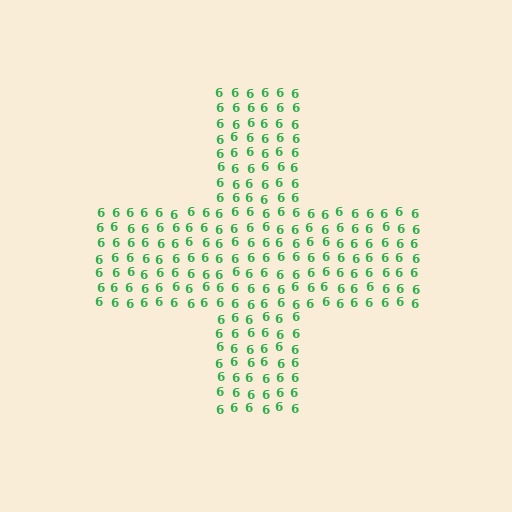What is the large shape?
The large shape is a cross.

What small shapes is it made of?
It is made of small digit 6's.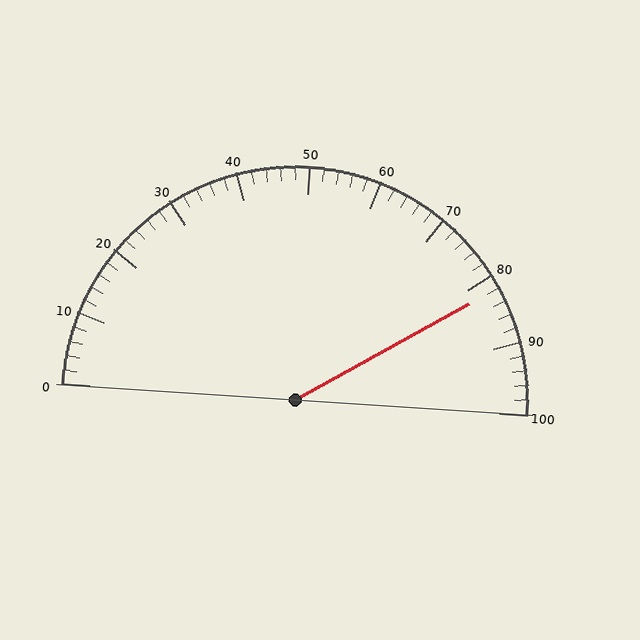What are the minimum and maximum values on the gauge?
The gauge ranges from 0 to 100.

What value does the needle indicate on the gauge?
The needle indicates approximately 82.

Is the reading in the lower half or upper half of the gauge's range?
The reading is in the upper half of the range (0 to 100).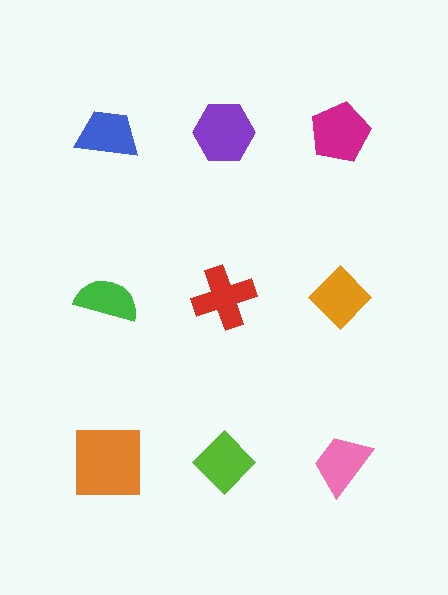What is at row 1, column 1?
A blue trapezoid.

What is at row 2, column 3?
An orange diamond.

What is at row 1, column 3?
A magenta pentagon.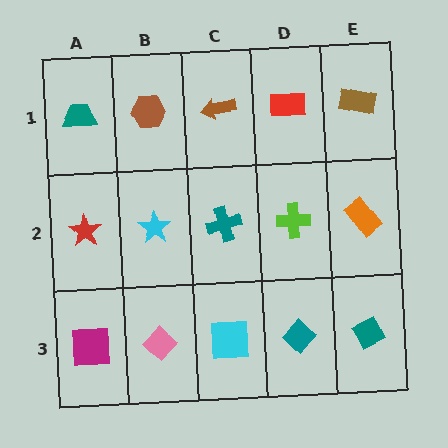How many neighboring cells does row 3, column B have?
3.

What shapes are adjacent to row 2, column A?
A teal trapezoid (row 1, column A), a magenta square (row 3, column A), a cyan star (row 2, column B).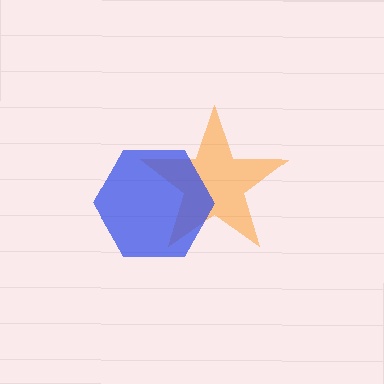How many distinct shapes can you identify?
There are 2 distinct shapes: an orange star, a blue hexagon.